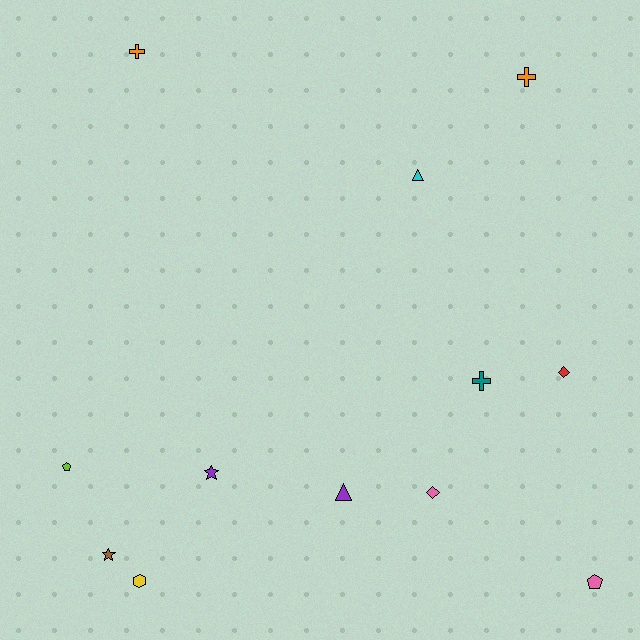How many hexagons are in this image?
There is 1 hexagon.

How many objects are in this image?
There are 12 objects.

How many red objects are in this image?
There is 1 red object.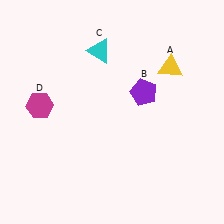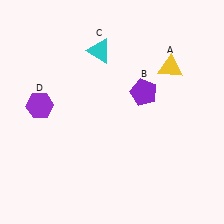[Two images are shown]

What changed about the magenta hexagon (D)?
In Image 1, D is magenta. In Image 2, it changed to purple.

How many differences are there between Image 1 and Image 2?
There is 1 difference between the two images.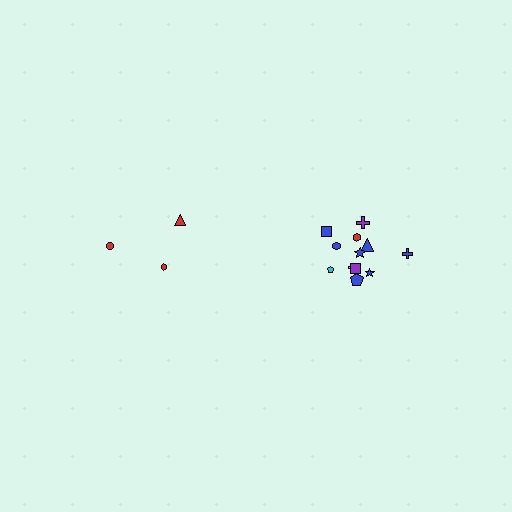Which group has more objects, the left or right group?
The right group.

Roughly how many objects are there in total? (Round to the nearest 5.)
Roughly 15 objects in total.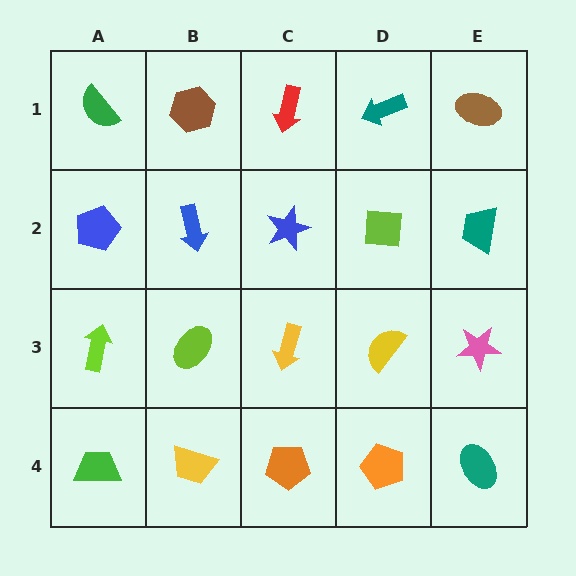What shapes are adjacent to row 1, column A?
A blue pentagon (row 2, column A), a brown hexagon (row 1, column B).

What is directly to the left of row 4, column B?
A green trapezoid.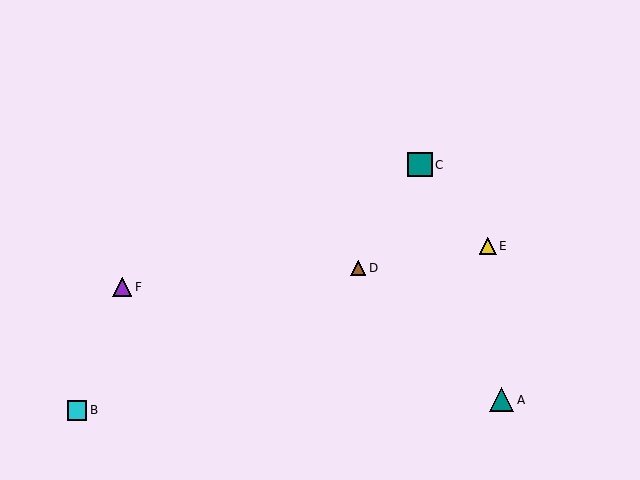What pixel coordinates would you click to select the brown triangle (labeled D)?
Click at (358, 268) to select the brown triangle D.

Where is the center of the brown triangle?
The center of the brown triangle is at (358, 268).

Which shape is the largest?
The teal triangle (labeled A) is the largest.